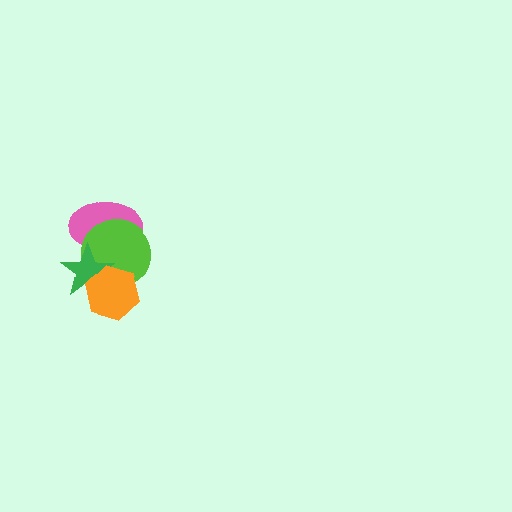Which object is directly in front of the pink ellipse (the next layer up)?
The lime circle is directly in front of the pink ellipse.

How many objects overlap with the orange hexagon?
2 objects overlap with the orange hexagon.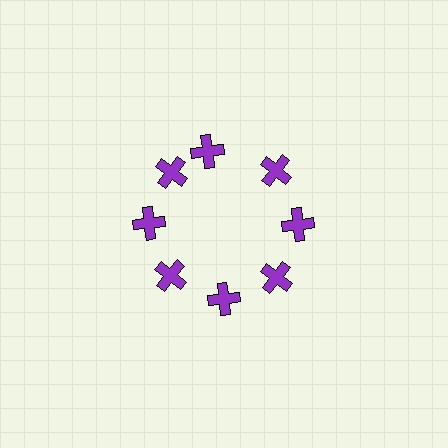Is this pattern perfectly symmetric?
No. The 8 purple crosses are arranged in a ring, but one element near the 12 o'clock position is rotated out of alignment along the ring, breaking the 8-fold rotational symmetry.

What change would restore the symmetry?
The symmetry would be restored by rotating it back into even spacing with its neighbors so that all 8 crosses sit at equal angles and equal distance from the center.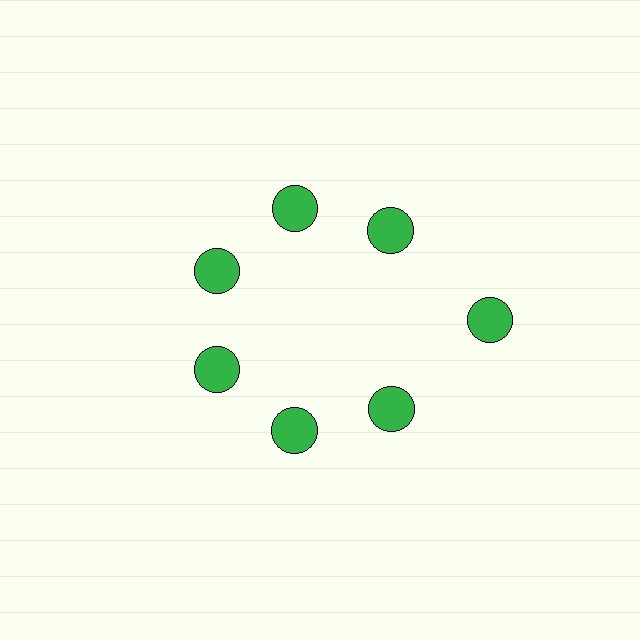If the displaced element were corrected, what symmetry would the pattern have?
It would have 7-fold rotational symmetry — the pattern would map onto itself every 51 degrees.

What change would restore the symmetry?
The symmetry would be restored by moving it inward, back onto the ring so that all 7 circles sit at equal angles and equal distance from the center.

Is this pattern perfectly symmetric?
No. The 7 green circles are arranged in a ring, but one element near the 3 o'clock position is pushed outward from the center, breaking the 7-fold rotational symmetry.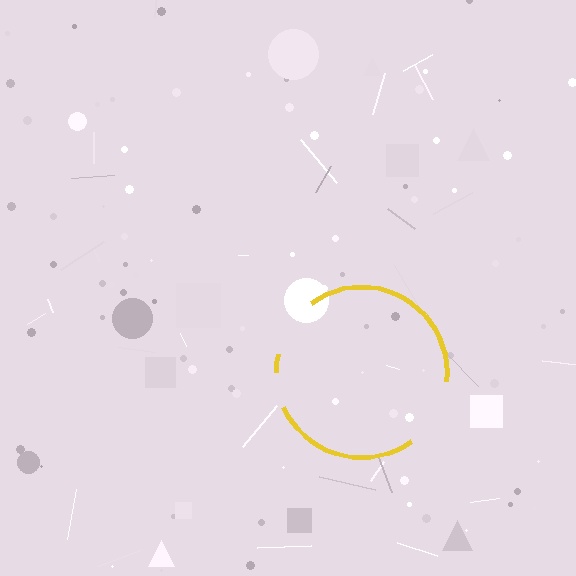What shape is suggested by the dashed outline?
The dashed outline suggests a circle.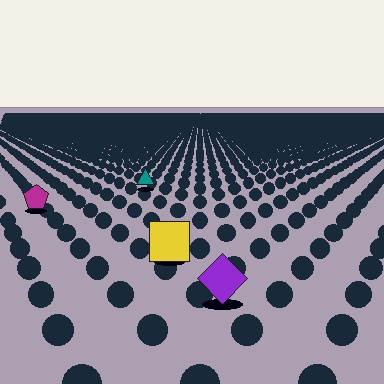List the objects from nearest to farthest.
From nearest to farthest: the purple diamond, the yellow square, the magenta pentagon, the teal triangle.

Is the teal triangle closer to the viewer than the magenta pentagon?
No. The magenta pentagon is closer — you can tell from the texture gradient: the ground texture is coarser near it.